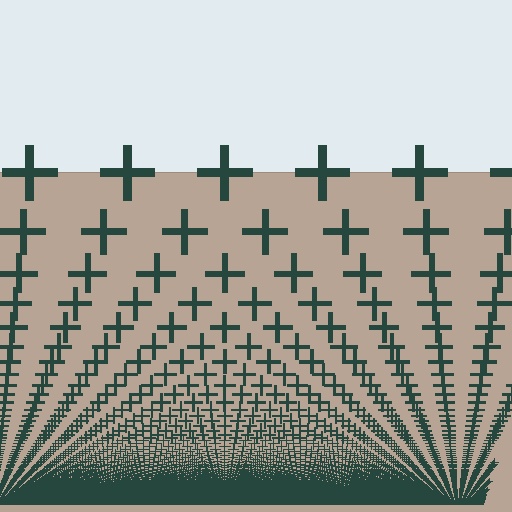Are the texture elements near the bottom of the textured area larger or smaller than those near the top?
Smaller. The gradient is inverted — elements near the bottom are smaller and denser.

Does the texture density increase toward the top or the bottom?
Density increases toward the bottom.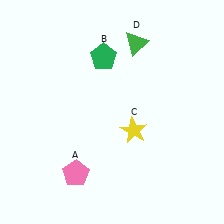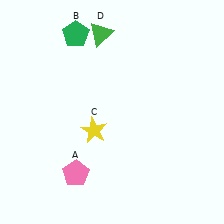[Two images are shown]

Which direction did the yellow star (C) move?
The yellow star (C) moved left.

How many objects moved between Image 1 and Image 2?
3 objects moved between the two images.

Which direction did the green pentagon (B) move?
The green pentagon (B) moved left.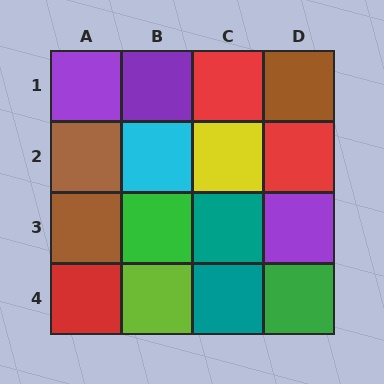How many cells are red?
3 cells are red.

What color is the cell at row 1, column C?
Red.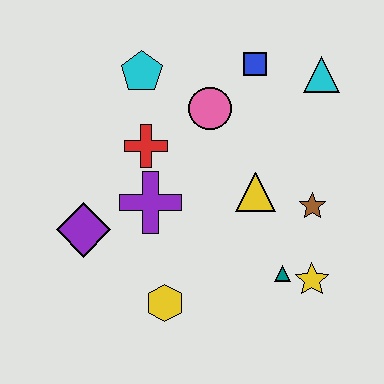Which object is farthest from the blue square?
The yellow hexagon is farthest from the blue square.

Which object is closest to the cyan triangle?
The blue square is closest to the cyan triangle.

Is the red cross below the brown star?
No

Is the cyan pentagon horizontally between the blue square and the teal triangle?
No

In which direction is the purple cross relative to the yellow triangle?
The purple cross is to the left of the yellow triangle.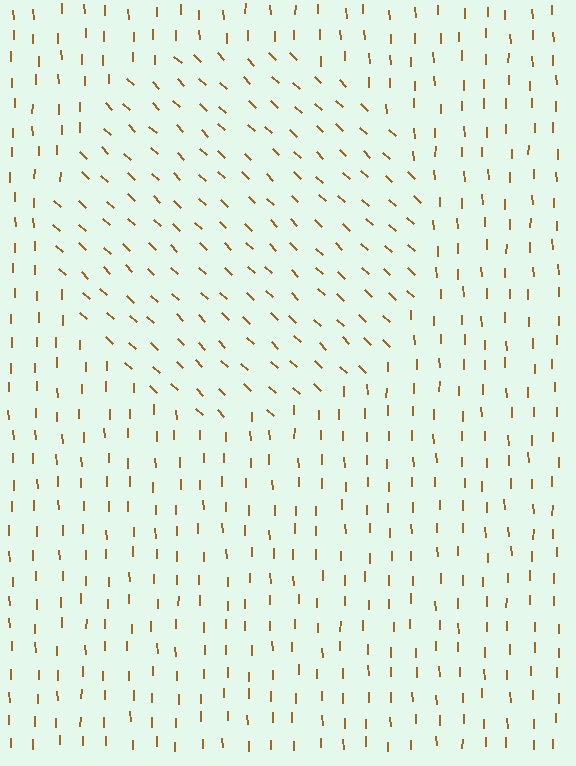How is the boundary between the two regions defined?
The boundary is defined purely by a change in line orientation (approximately 45 degrees difference). All lines are the same color and thickness.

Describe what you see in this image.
The image is filled with small brown line segments. A circle region in the image has lines oriented differently from the surrounding lines, creating a visible texture boundary.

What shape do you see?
I see a circle.